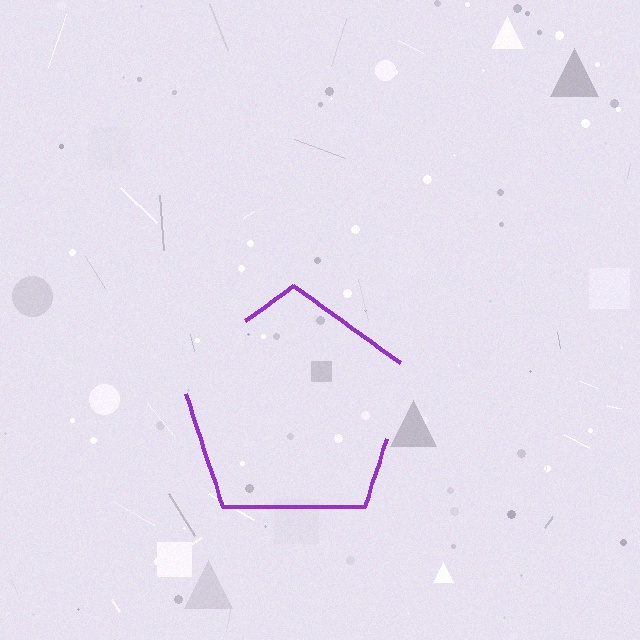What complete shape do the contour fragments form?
The contour fragments form a pentagon.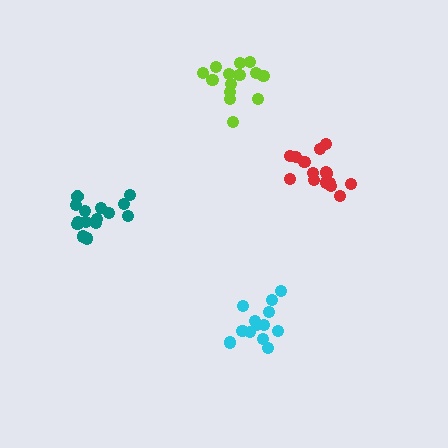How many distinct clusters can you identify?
There are 4 distinct clusters.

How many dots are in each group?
Group 1: 15 dots, Group 2: 14 dots, Group 3: 13 dots, Group 4: 16 dots (58 total).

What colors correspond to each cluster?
The clusters are colored: teal, lime, cyan, red.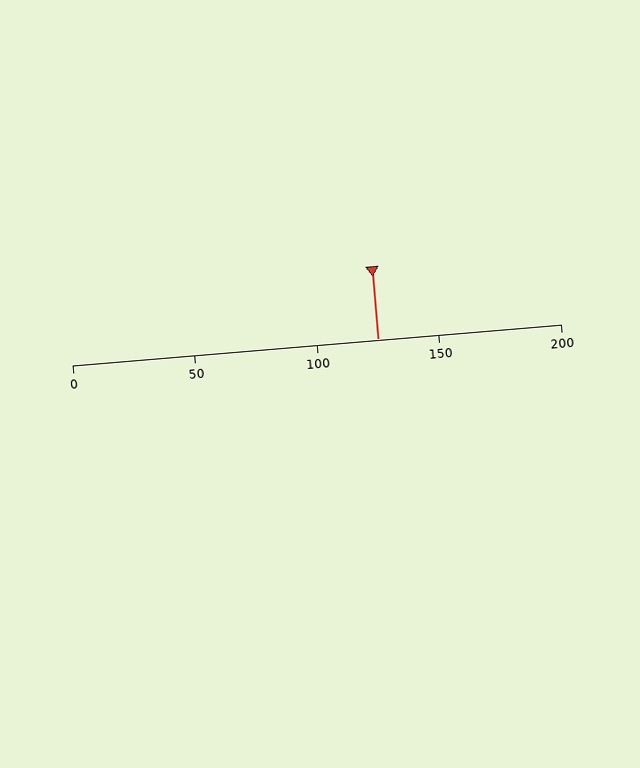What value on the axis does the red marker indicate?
The marker indicates approximately 125.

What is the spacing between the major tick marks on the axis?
The major ticks are spaced 50 apart.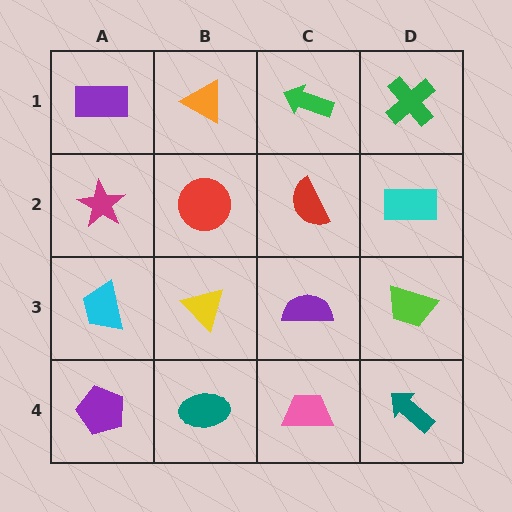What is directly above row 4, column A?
A cyan trapezoid.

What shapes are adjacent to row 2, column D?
A green cross (row 1, column D), a lime trapezoid (row 3, column D), a red semicircle (row 2, column C).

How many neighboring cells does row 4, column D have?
2.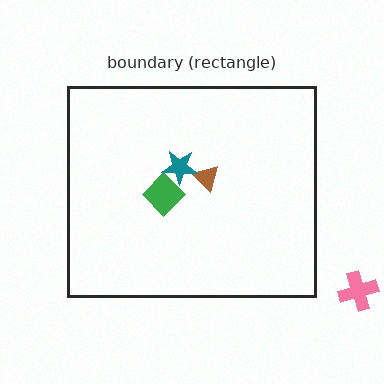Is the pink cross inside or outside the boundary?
Outside.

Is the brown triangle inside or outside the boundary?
Inside.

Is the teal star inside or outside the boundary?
Inside.